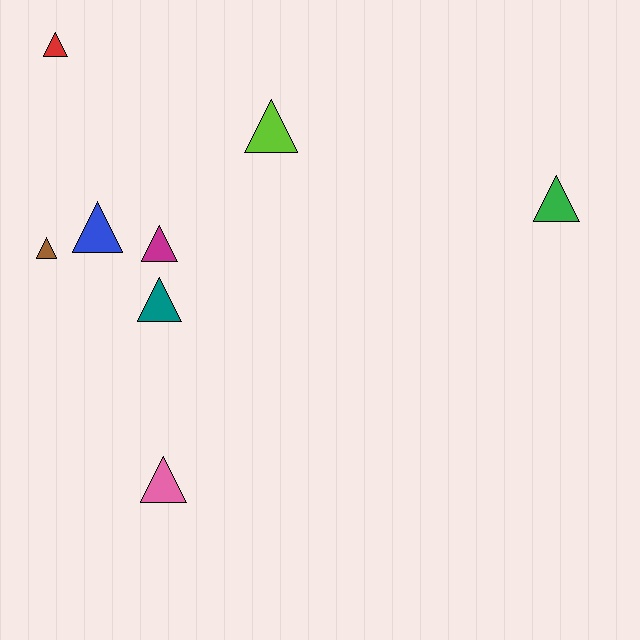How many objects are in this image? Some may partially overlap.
There are 8 objects.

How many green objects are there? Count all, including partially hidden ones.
There is 1 green object.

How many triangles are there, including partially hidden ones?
There are 8 triangles.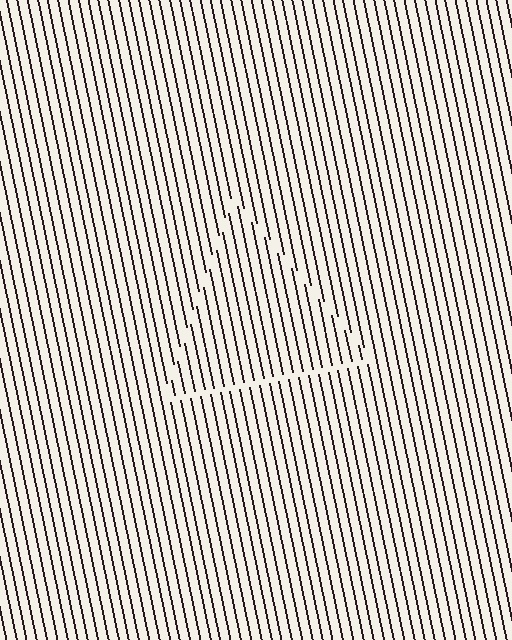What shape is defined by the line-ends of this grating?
An illusory triangle. The interior of the shape contains the same grating, shifted by half a period — the contour is defined by the phase discontinuity where line-ends from the inner and outer gratings abut.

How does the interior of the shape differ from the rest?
The interior of the shape contains the same grating, shifted by half a period — the contour is defined by the phase discontinuity where line-ends from the inner and outer gratings abut.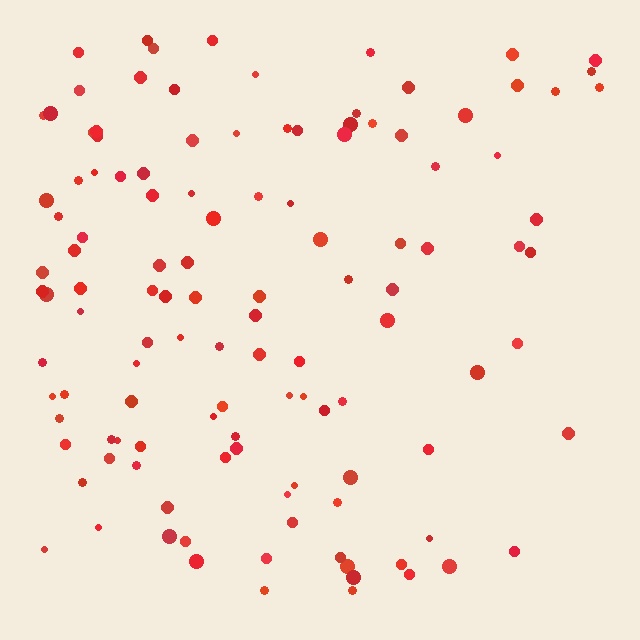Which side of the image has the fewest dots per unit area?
The right.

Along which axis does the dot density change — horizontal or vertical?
Horizontal.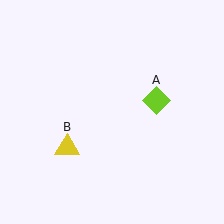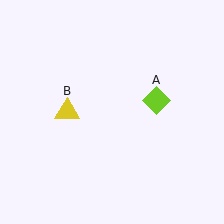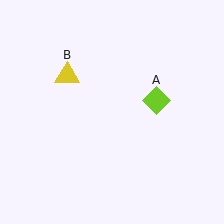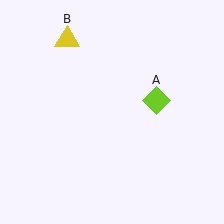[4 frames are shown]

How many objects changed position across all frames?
1 object changed position: yellow triangle (object B).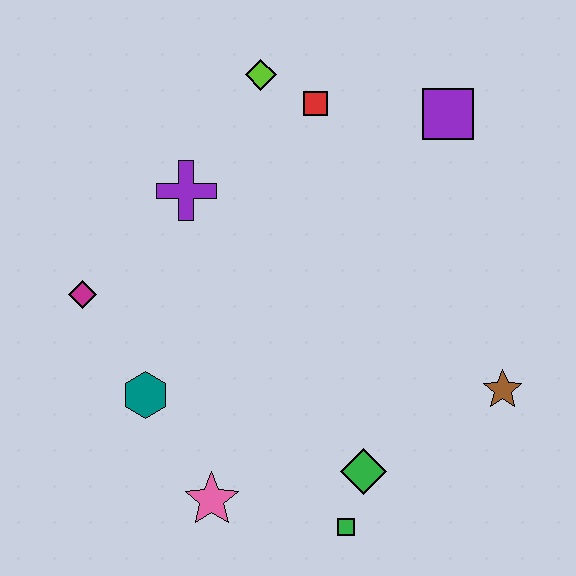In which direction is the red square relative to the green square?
The red square is above the green square.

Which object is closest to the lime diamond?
The red square is closest to the lime diamond.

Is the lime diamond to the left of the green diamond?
Yes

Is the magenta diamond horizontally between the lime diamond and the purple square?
No